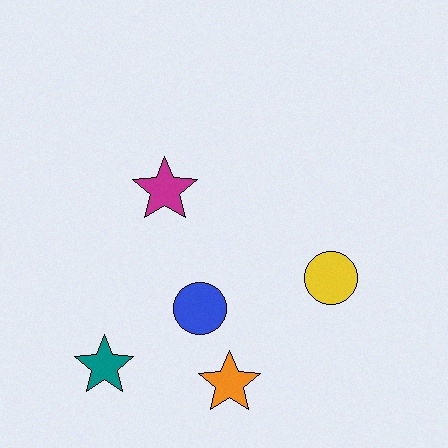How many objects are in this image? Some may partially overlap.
There are 5 objects.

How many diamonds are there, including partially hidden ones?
There are no diamonds.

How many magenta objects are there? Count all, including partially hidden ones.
There is 1 magenta object.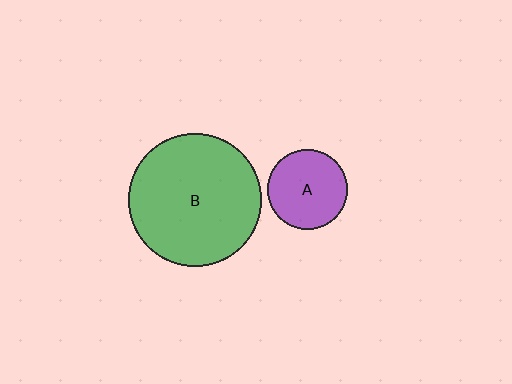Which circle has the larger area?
Circle B (green).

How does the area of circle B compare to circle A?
Approximately 2.7 times.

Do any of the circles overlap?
No, none of the circles overlap.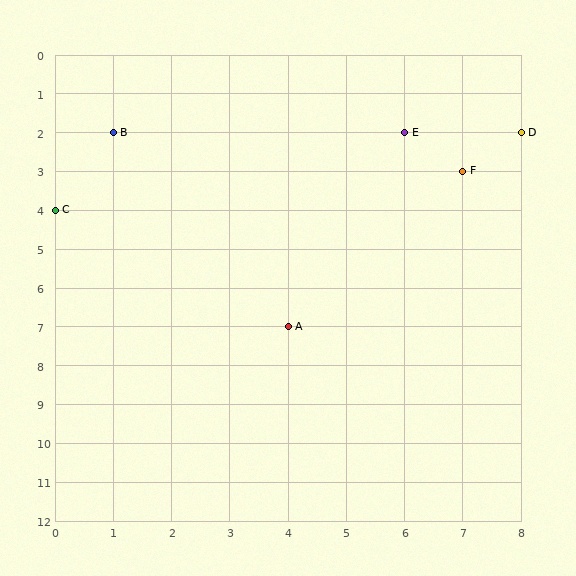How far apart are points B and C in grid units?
Points B and C are 1 column and 2 rows apart (about 2.2 grid units diagonally).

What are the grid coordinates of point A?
Point A is at grid coordinates (4, 7).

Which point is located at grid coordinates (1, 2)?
Point B is at (1, 2).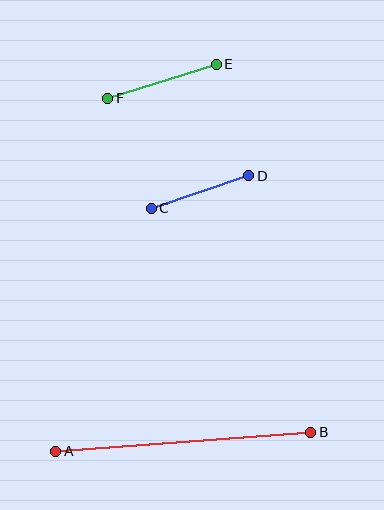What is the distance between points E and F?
The distance is approximately 114 pixels.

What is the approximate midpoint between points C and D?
The midpoint is at approximately (200, 192) pixels.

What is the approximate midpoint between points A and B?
The midpoint is at approximately (183, 442) pixels.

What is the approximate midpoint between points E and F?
The midpoint is at approximately (162, 81) pixels.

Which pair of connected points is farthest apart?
Points A and B are farthest apart.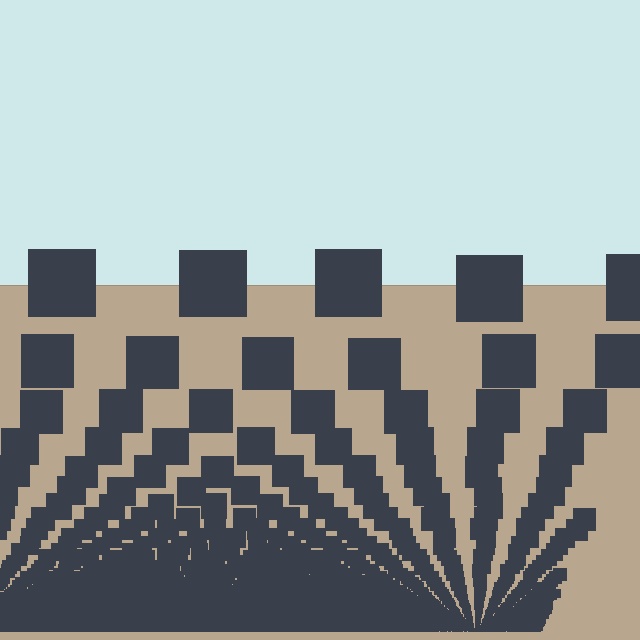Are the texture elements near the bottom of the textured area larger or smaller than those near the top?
Smaller. The gradient is inverted — elements near the bottom are smaller and denser.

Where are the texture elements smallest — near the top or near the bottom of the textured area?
Near the bottom.